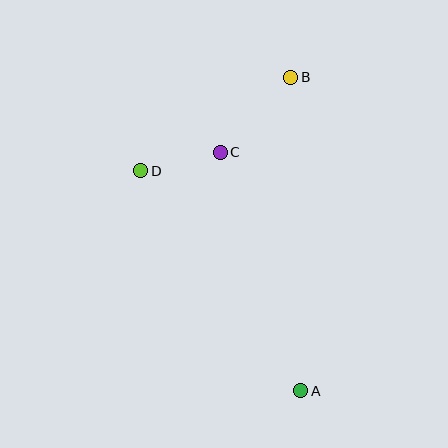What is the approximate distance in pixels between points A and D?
The distance between A and D is approximately 272 pixels.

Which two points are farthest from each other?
Points A and B are farthest from each other.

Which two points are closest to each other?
Points C and D are closest to each other.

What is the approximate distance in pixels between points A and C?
The distance between A and C is approximately 252 pixels.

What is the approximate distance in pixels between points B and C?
The distance between B and C is approximately 103 pixels.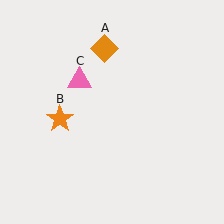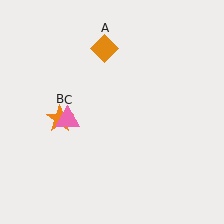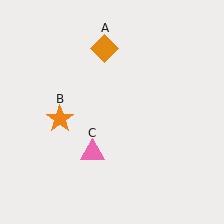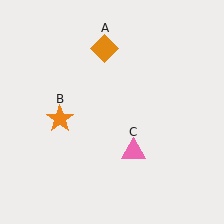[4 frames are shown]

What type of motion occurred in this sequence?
The pink triangle (object C) rotated counterclockwise around the center of the scene.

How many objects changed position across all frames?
1 object changed position: pink triangle (object C).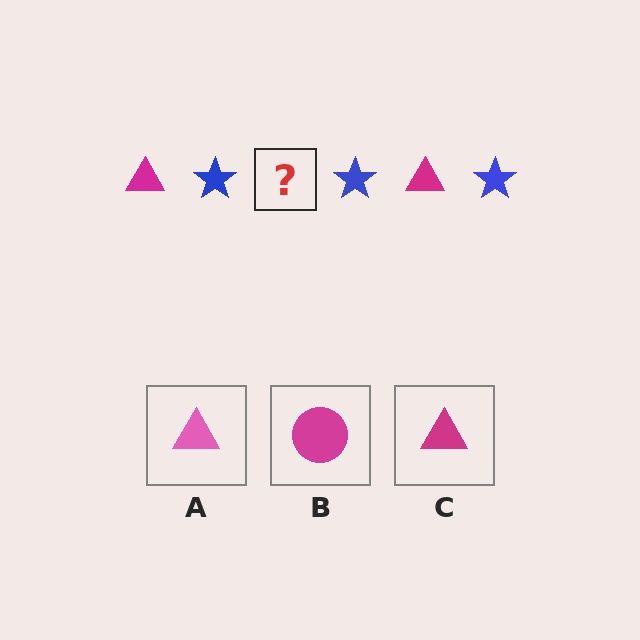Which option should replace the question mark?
Option C.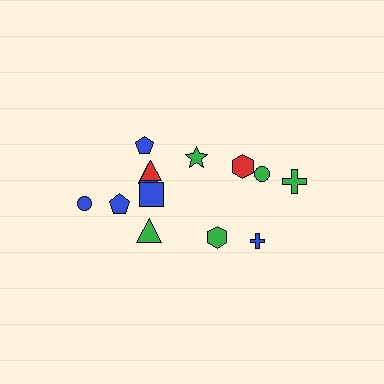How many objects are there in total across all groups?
There are 13 objects.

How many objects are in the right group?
There are 5 objects.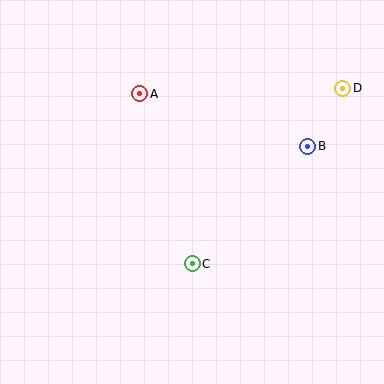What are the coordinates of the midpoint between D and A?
The midpoint between D and A is at (241, 91).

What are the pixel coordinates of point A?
Point A is at (140, 94).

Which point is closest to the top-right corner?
Point D is closest to the top-right corner.